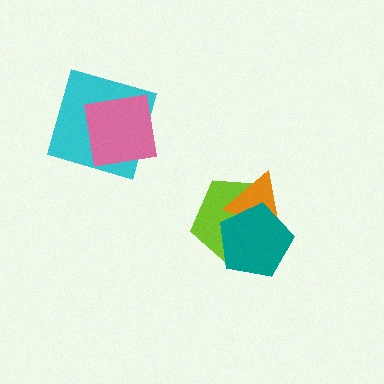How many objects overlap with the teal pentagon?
2 objects overlap with the teal pentagon.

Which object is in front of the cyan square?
The pink square is in front of the cyan square.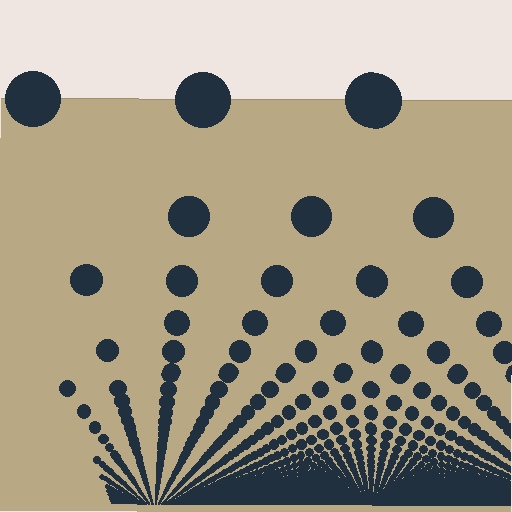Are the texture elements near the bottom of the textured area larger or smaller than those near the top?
Smaller. The gradient is inverted — elements near the bottom are smaller and denser.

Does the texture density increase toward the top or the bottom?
Density increases toward the bottom.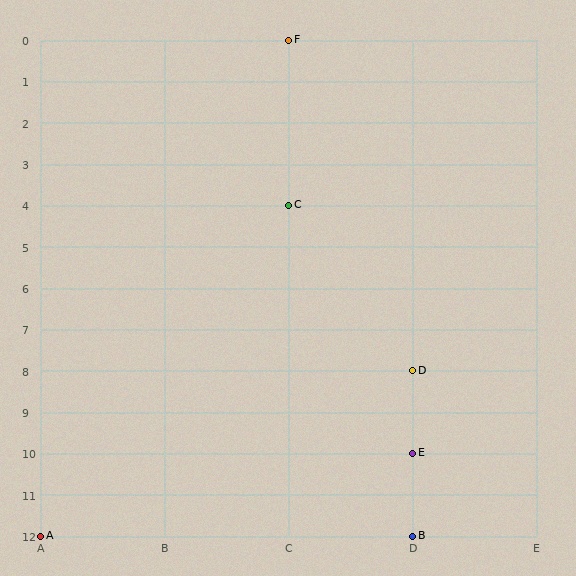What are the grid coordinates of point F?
Point F is at grid coordinates (C, 0).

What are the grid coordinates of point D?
Point D is at grid coordinates (D, 8).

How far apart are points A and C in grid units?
Points A and C are 2 columns and 8 rows apart (about 8.2 grid units diagonally).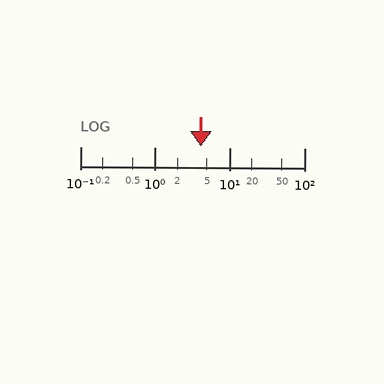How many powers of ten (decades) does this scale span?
The scale spans 3 decades, from 0.1 to 100.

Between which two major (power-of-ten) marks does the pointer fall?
The pointer is between 1 and 10.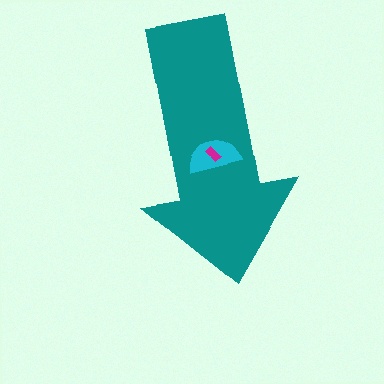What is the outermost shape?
The teal arrow.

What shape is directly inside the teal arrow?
The cyan semicircle.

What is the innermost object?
The magenta rectangle.